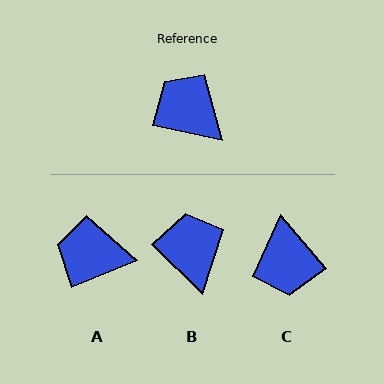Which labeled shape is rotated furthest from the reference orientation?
C, about 142 degrees away.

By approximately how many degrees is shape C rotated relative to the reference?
Approximately 142 degrees counter-clockwise.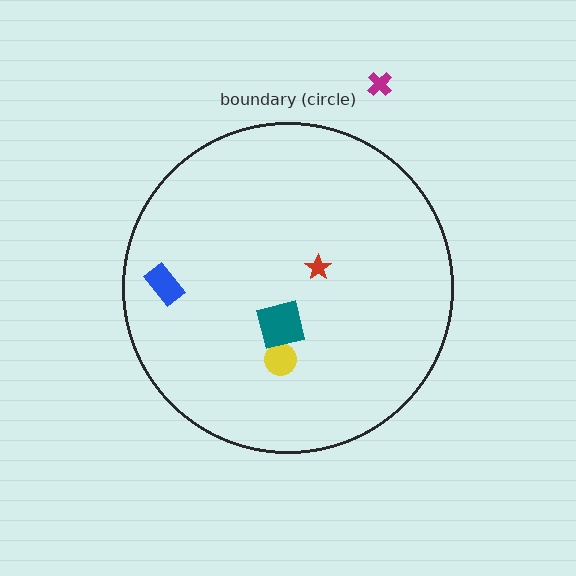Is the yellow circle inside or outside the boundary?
Inside.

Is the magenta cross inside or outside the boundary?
Outside.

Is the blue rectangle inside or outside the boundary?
Inside.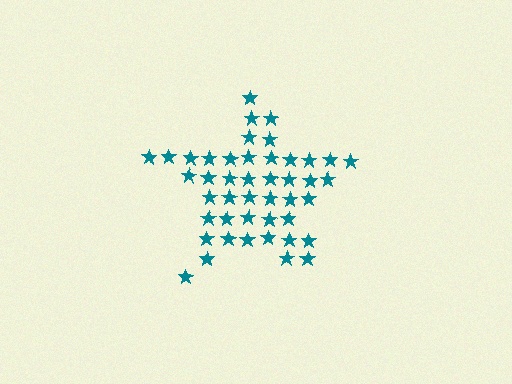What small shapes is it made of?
It is made of small stars.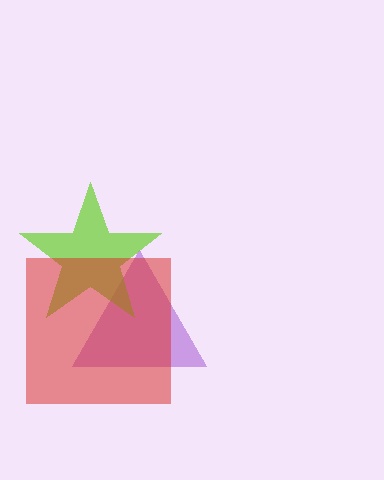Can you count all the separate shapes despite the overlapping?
Yes, there are 3 separate shapes.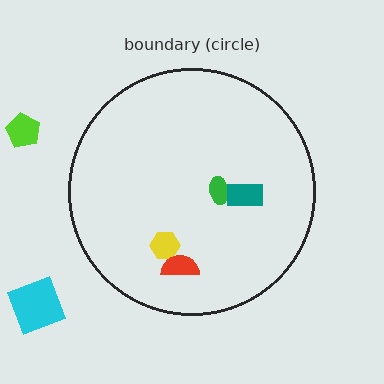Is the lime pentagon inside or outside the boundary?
Outside.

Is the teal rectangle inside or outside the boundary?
Inside.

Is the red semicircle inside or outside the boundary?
Inside.